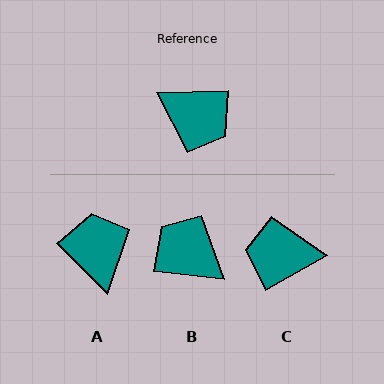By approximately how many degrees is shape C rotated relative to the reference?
Approximately 152 degrees clockwise.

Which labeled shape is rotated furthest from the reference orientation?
B, about 172 degrees away.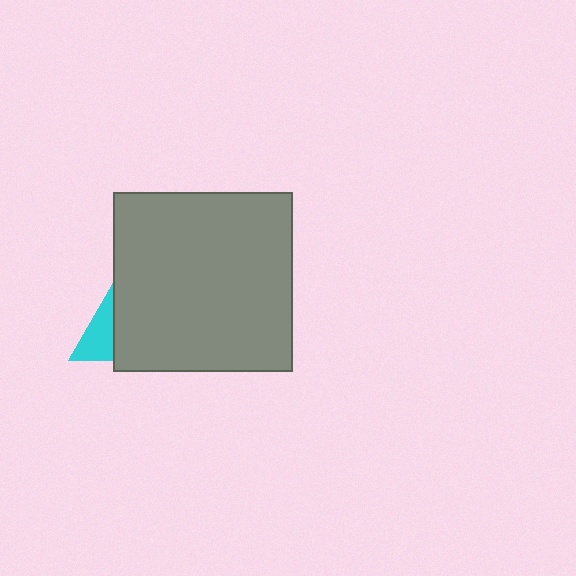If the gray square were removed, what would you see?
You would see the complete cyan triangle.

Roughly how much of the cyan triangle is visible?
A small part of it is visible (roughly 38%).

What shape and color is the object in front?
The object in front is a gray square.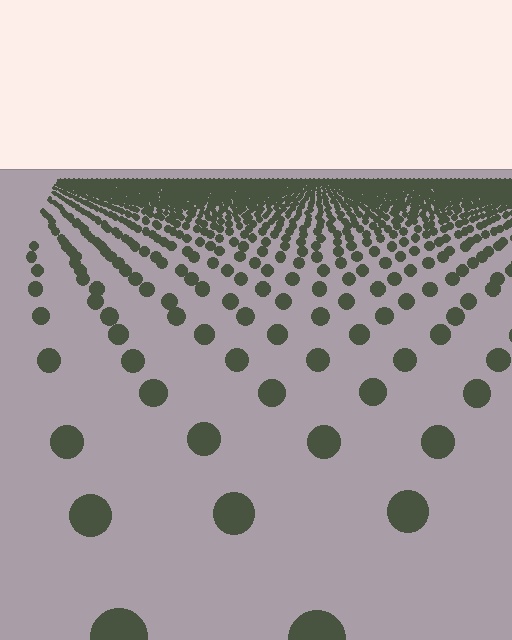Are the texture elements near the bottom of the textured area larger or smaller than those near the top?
Larger. Near the bottom, elements are closer to the viewer and appear at a bigger on-screen size.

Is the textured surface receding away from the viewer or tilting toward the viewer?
The surface is receding away from the viewer. Texture elements get smaller and denser toward the top.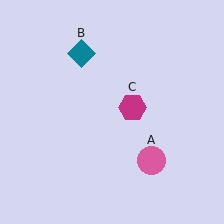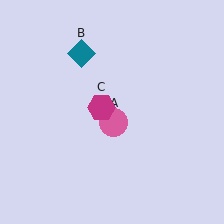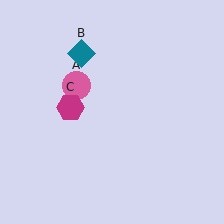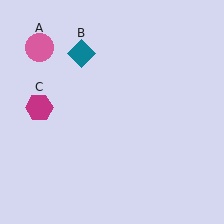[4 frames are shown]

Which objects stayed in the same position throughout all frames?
Teal diamond (object B) remained stationary.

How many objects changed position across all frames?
2 objects changed position: pink circle (object A), magenta hexagon (object C).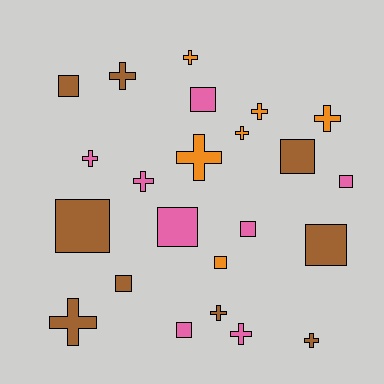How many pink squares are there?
There are 5 pink squares.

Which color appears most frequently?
Brown, with 9 objects.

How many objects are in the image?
There are 23 objects.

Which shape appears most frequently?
Cross, with 12 objects.